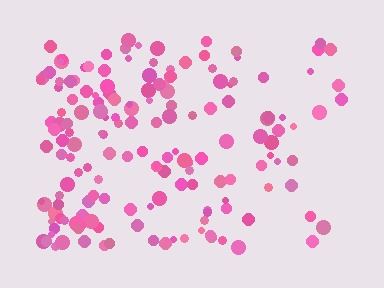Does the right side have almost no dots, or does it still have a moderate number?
Still a moderate number, just noticeably fewer than the left.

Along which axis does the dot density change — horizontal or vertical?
Horizontal.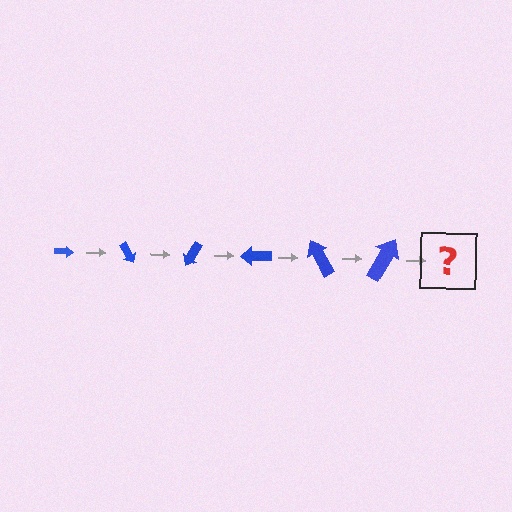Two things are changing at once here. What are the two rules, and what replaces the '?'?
The two rules are that the arrow grows larger each step and it rotates 60 degrees each step. The '?' should be an arrow, larger than the previous one and rotated 360 degrees from the start.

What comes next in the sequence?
The next element should be an arrow, larger than the previous one and rotated 360 degrees from the start.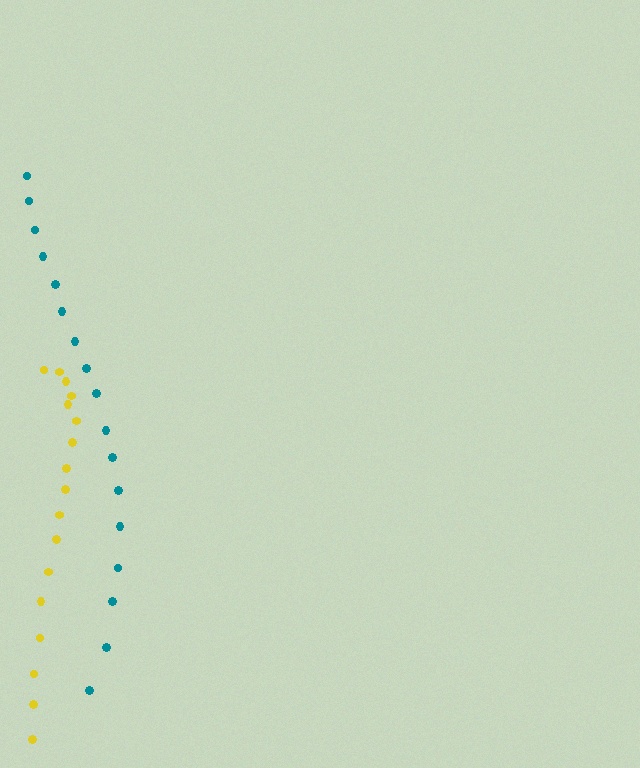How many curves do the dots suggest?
There are 2 distinct paths.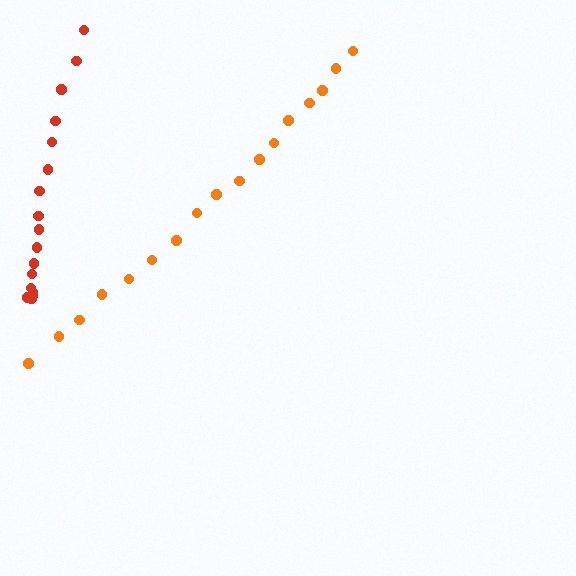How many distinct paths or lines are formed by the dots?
There are 2 distinct paths.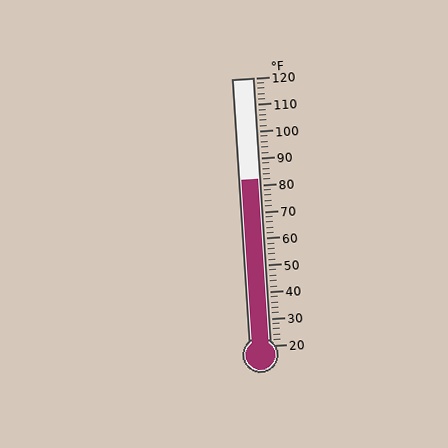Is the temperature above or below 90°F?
The temperature is below 90°F.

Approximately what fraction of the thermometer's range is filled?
The thermometer is filled to approximately 60% of its range.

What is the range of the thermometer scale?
The thermometer scale ranges from 20°F to 120°F.